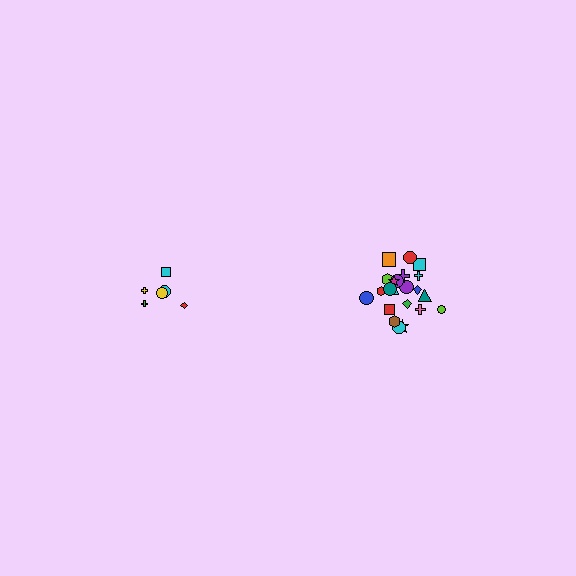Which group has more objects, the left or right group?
The right group.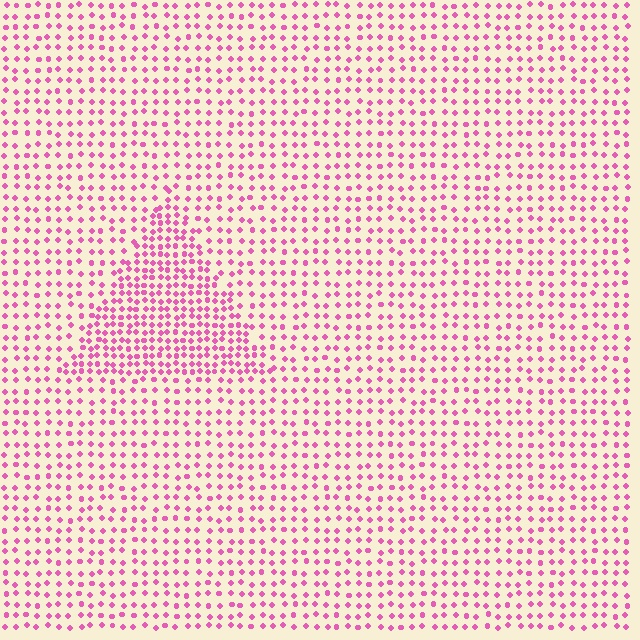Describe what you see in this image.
The image contains small pink elements arranged at two different densities. A triangle-shaped region is visible where the elements are more densely packed than the surrounding area.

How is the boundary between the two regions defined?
The boundary is defined by a change in element density (approximately 1.9x ratio). All elements are the same color, size, and shape.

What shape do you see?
I see a triangle.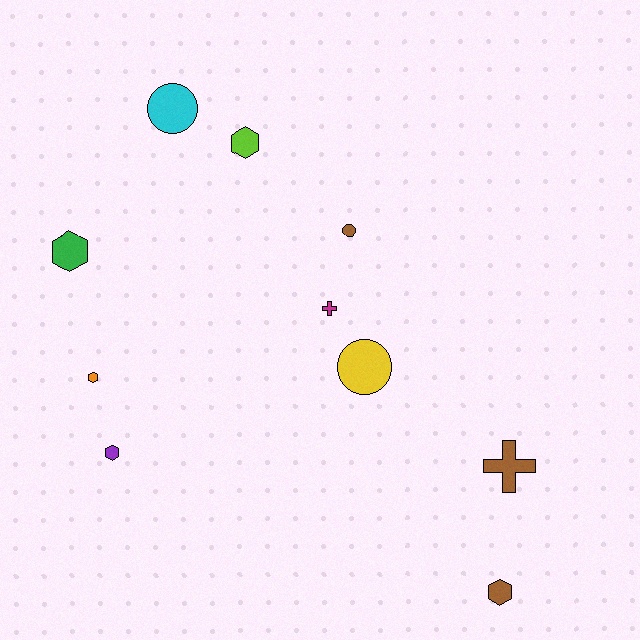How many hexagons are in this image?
There are 5 hexagons.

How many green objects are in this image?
There is 1 green object.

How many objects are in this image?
There are 10 objects.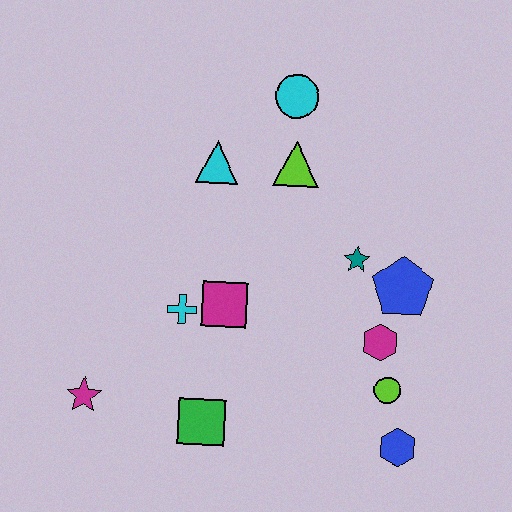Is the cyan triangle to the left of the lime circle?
Yes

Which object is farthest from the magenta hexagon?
The magenta star is farthest from the magenta hexagon.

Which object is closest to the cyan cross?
The magenta square is closest to the cyan cross.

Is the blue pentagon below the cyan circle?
Yes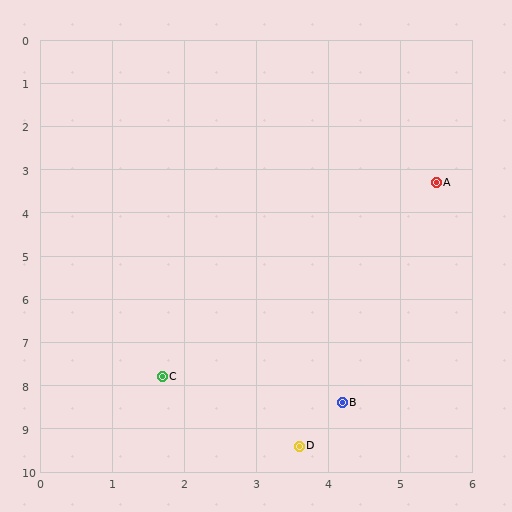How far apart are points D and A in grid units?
Points D and A are about 6.4 grid units apart.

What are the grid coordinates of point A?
Point A is at approximately (5.5, 3.3).